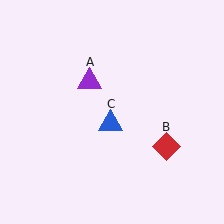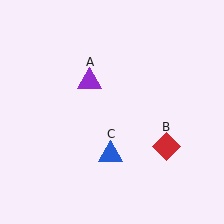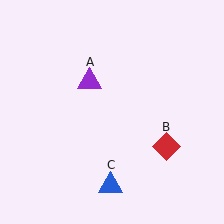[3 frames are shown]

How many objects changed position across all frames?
1 object changed position: blue triangle (object C).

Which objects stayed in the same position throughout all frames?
Purple triangle (object A) and red diamond (object B) remained stationary.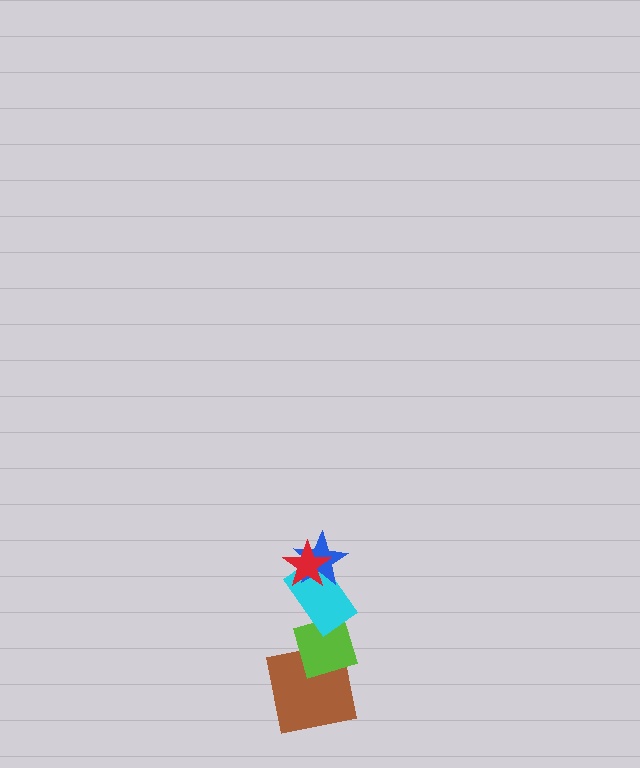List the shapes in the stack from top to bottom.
From top to bottom: the red star, the blue star, the cyan rectangle, the lime diamond, the brown square.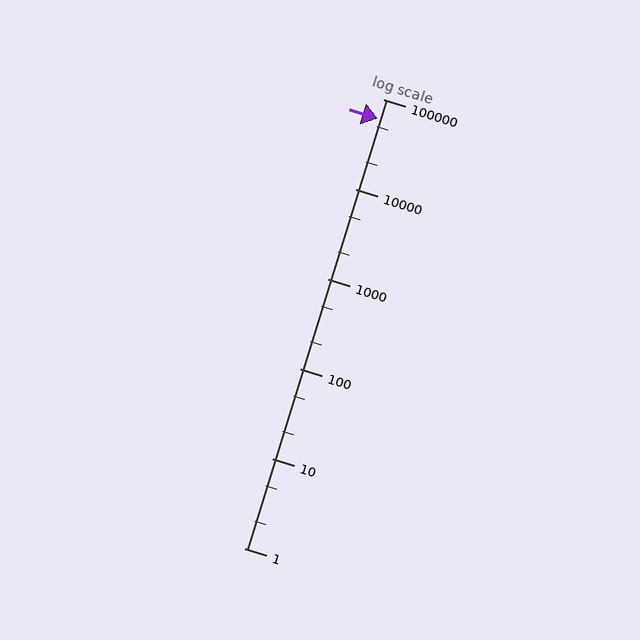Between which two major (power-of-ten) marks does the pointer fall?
The pointer is between 10000 and 100000.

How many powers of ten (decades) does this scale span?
The scale spans 5 decades, from 1 to 100000.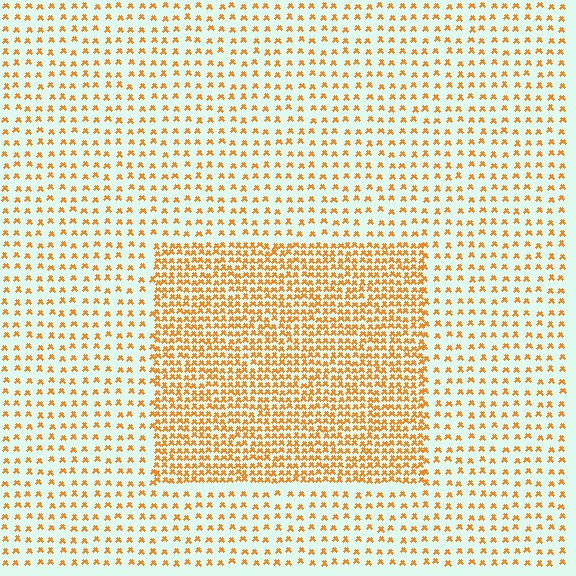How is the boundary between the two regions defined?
The boundary is defined by a change in element density (approximately 2.4x ratio). All elements are the same color, size, and shape.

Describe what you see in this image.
The image contains small orange elements arranged at two different densities. A rectangle-shaped region is visible where the elements are more densely packed than the surrounding area.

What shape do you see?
I see a rectangle.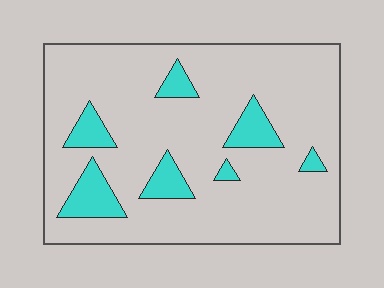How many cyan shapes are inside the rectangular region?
7.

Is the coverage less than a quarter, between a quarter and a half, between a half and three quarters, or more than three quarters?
Less than a quarter.